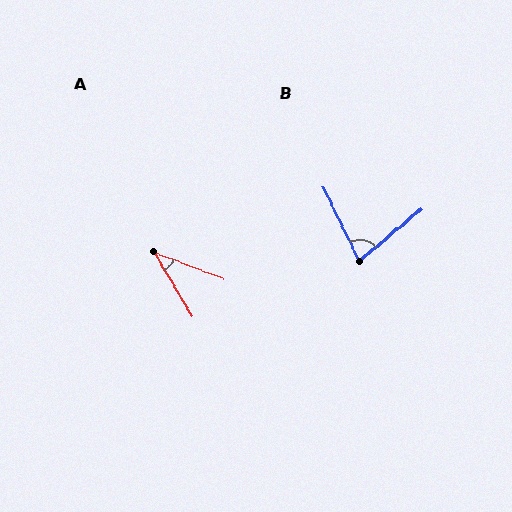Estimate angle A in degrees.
Approximately 38 degrees.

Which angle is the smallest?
A, at approximately 38 degrees.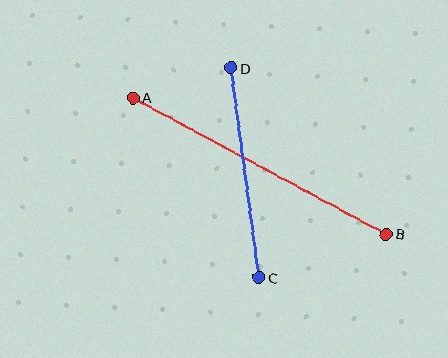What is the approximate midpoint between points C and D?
The midpoint is at approximately (245, 173) pixels.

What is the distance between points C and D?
The distance is approximately 212 pixels.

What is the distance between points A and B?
The distance is approximately 288 pixels.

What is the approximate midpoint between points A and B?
The midpoint is at approximately (260, 166) pixels.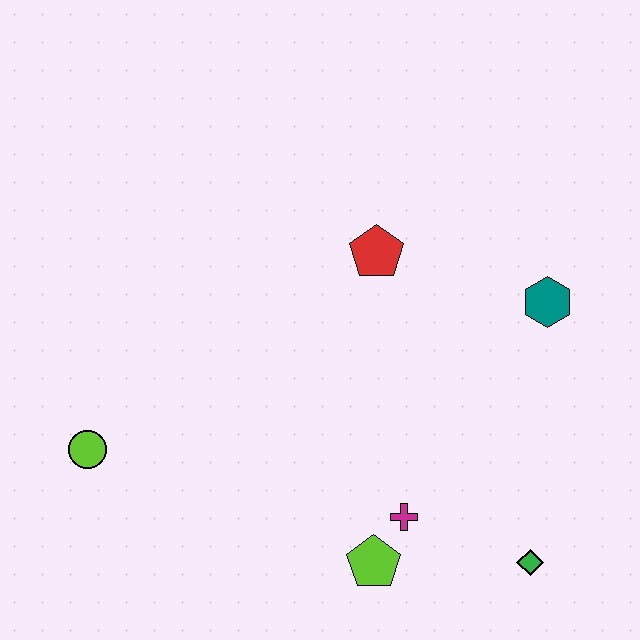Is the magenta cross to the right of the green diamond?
No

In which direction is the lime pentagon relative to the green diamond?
The lime pentagon is to the left of the green diamond.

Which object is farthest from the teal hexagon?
The lime circle is farthest from the teal hexagon.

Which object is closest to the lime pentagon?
The magenta cross is closest to the lime pentagon.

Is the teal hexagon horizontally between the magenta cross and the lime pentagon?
No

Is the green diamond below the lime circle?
Yes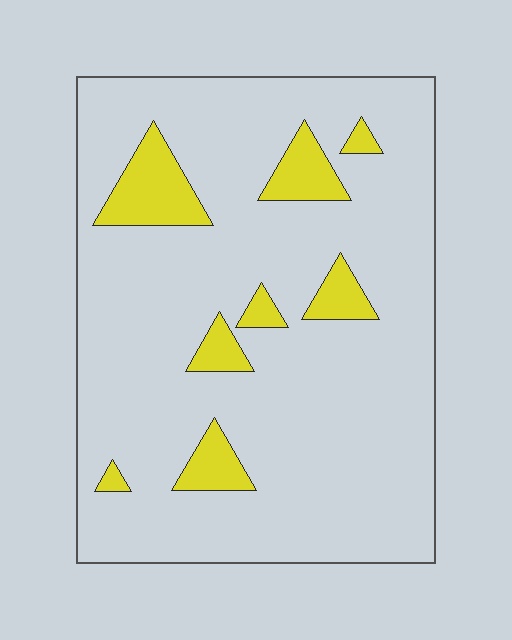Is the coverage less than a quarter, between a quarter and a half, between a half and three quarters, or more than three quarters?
Less than a quarter.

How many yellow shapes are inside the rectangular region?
8.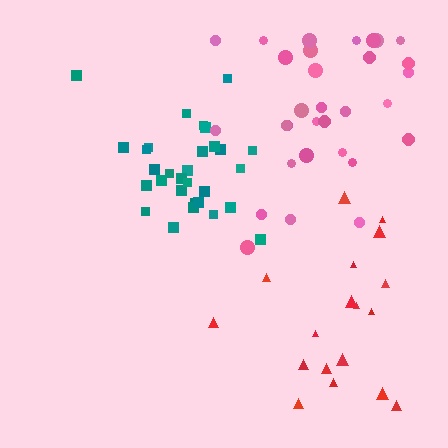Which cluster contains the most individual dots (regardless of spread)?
Pink (32).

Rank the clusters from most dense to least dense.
teal, red, pink.